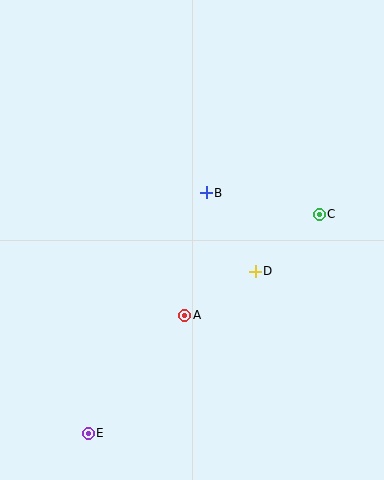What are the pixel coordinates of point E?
Point E is at (88, 433).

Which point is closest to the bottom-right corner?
Point D is closest to the bottom-right corner.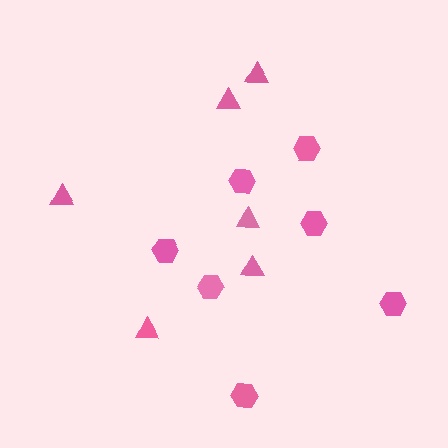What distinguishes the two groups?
There are 2 groups: one group of hexagons (7) and one group of triangles (6).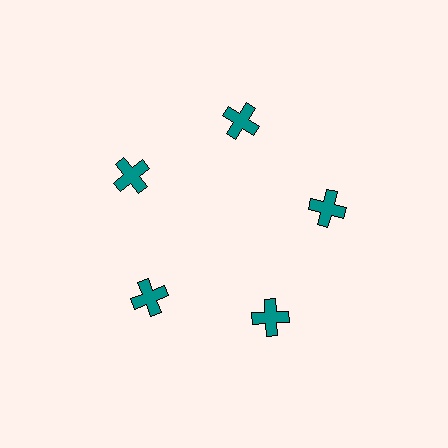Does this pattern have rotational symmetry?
Yes, this pattern has 5-fold rotational symmetry. It looks the same after rotating 72 degrees around the center.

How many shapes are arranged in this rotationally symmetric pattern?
There are 5 shapes, arranged in 5 groups of 1.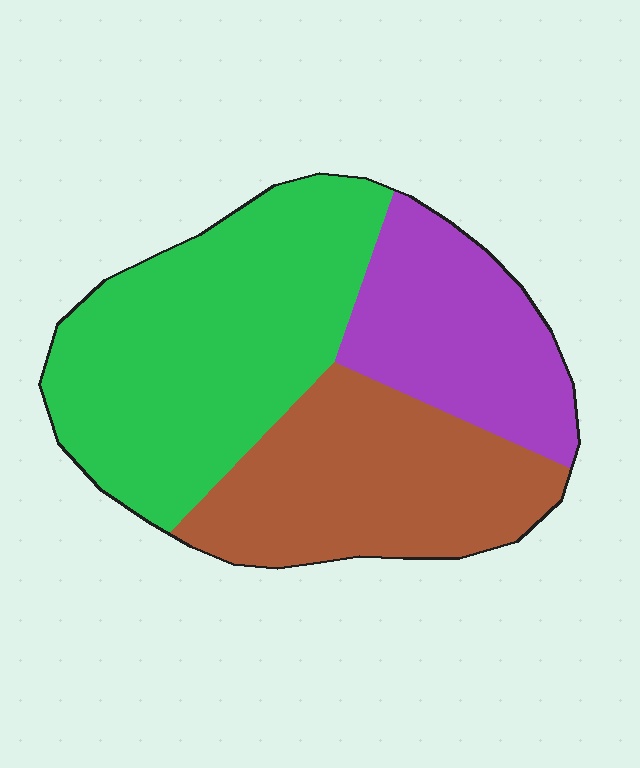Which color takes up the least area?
Purple, at roughly 25%.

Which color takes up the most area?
Green, at roughly 45%.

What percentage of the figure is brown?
Brown covers 32% of the figure.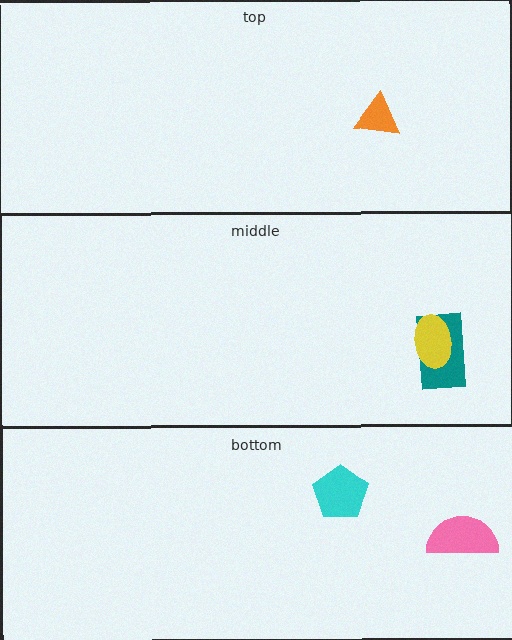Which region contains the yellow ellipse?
The middle region.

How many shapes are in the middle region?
2.